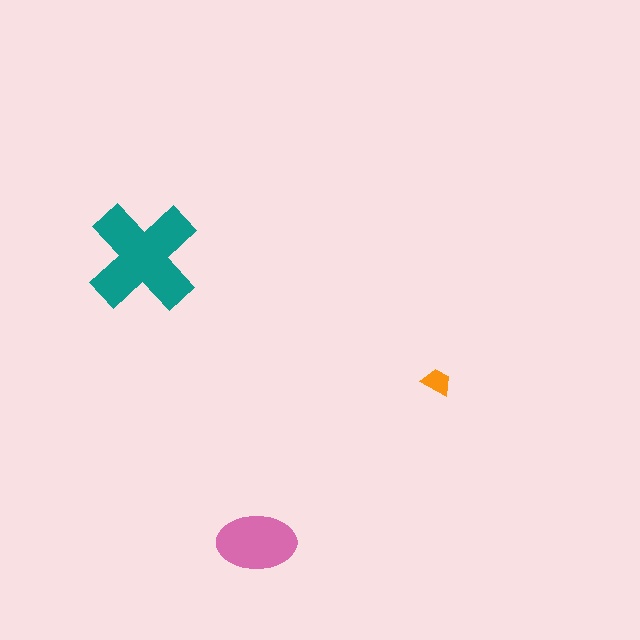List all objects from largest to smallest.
The teal cross, the pink ellipse, the orange trapezoid.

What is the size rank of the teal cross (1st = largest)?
1st.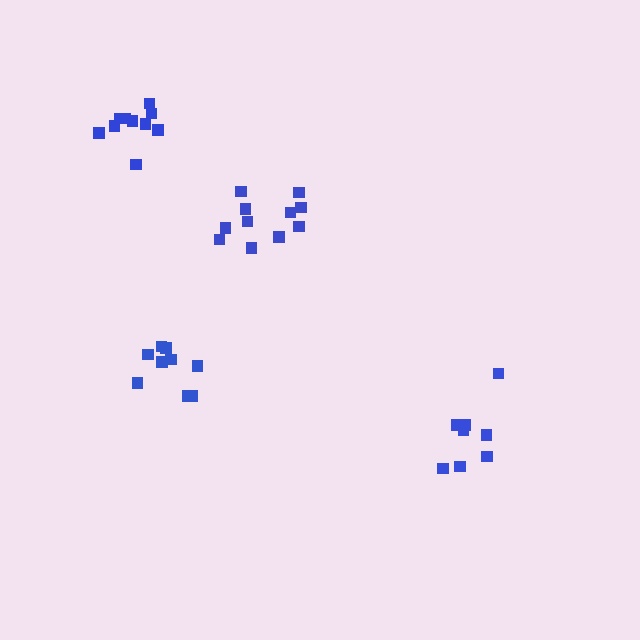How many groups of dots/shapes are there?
There are 4 groups.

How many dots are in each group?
Group 1: 10 dots, Group 2: 8 dots, Group 3: 10 dots, Group 4: 11 dots (39 total).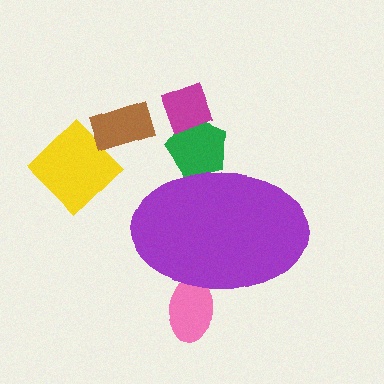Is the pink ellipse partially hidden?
Yes, the pink ellipse is partially hidden behind the purple ellipse.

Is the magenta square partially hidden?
No, the magenta square is fully visible.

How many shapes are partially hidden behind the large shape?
2 shapes are partially hidden.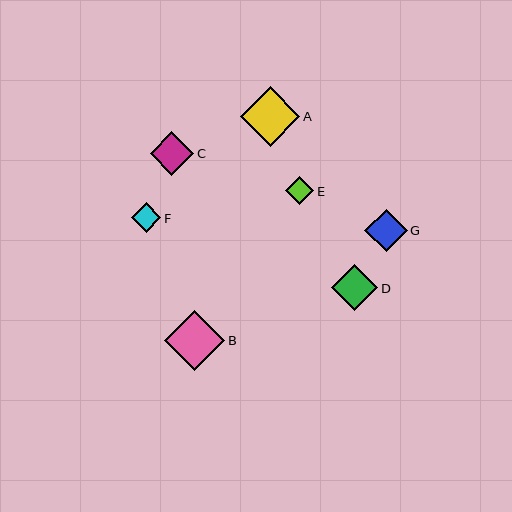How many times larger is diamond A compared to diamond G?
Diamond A is approximately 1.4 times the size of diamond G.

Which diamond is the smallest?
Diamond E is the smallest with a size of approximately 28 pixels.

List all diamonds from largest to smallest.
From largest to smallest: B, A, D, C, G, F, E.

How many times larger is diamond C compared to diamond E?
Diamond C is approximately 1.5 times the size of diamond E.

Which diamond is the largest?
Diamond B is the largest with a size of approximately 60 pixels.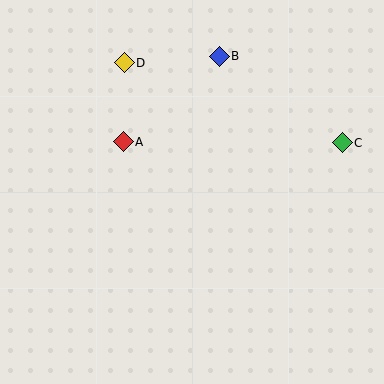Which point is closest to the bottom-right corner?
Point C is closest to the bottom-right corner.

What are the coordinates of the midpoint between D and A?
The midpoint between D and A is at (124, 102).